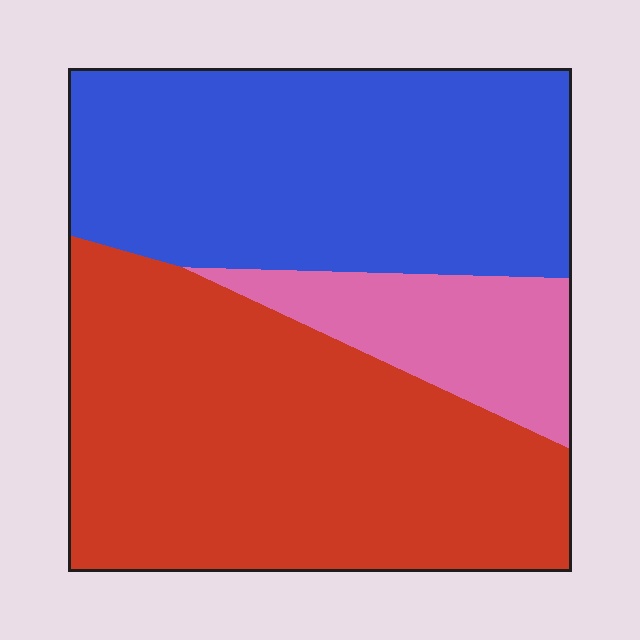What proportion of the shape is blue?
Blue covers roughly 40% of the shape.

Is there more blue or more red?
Red.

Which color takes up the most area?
Red, at roughly 45%.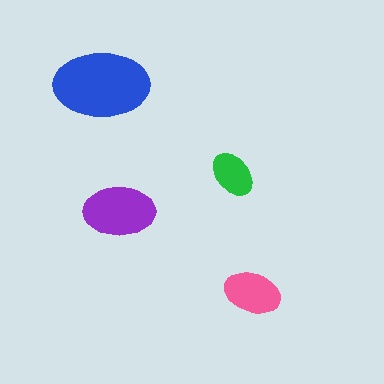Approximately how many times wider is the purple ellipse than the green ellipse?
About 1.5 times wider.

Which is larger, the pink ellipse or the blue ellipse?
The blue one.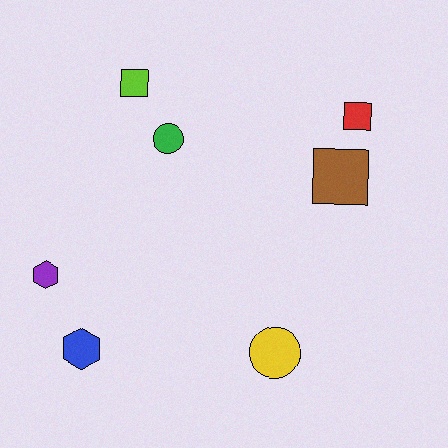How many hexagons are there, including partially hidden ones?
There are 2 hexagons.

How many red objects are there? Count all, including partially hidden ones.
There is 1 red object.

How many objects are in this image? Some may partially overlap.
There are 7 objects.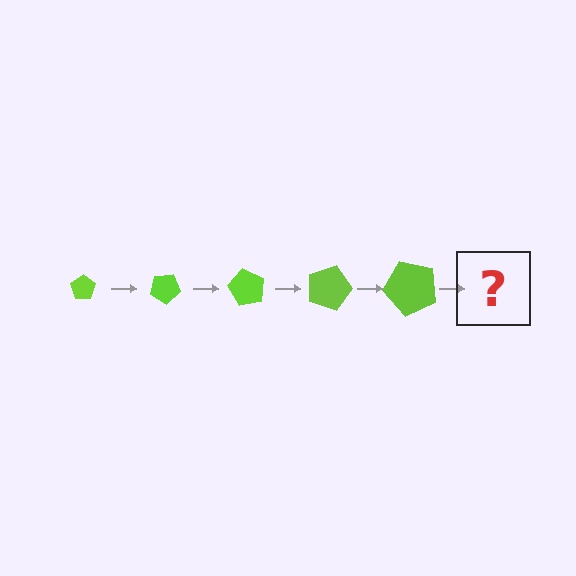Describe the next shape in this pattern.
It should be a pentagon, larger than the previous one and rotated 150 degrees from the start.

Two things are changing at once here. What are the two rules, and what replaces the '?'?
The two rules are that the pentagon grows larger each step and it rotates 30 degrees each step. The '?' should be a pentagon, larger than the previous one and rotated 150 degrees from the start.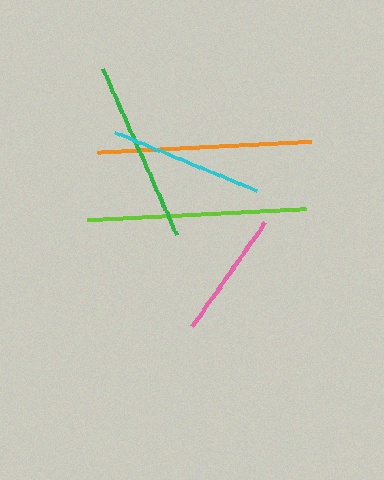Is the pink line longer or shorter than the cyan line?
The cyan line is longer than the pink line.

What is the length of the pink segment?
The pink segment is approximately 128 pixels long.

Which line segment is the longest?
The lime line is the longest at approximately 219 pixels.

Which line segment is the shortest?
The pink line is the shortest at approximately 128 pixels.